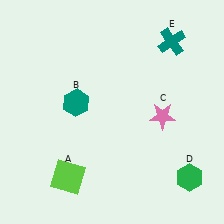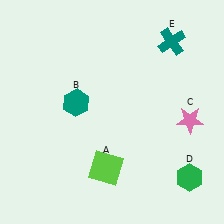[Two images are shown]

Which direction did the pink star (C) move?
The pink star (C) moved right.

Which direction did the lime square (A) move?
The lime square (A) moved right.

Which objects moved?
The objects that moved are: the lime square (A), the pink star (C).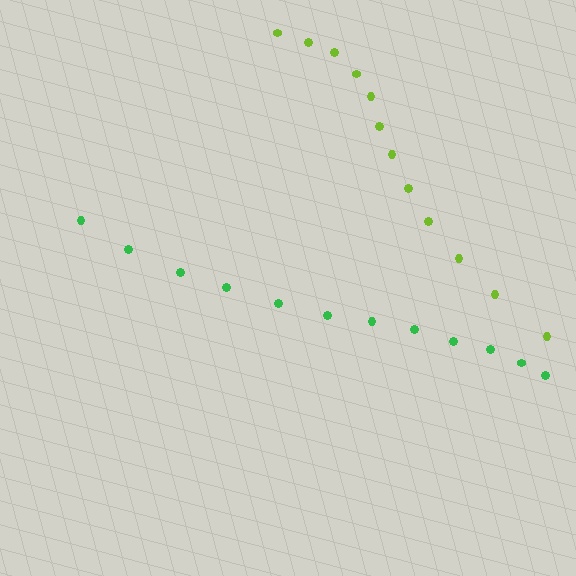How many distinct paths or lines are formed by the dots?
There are 2 distinct paths.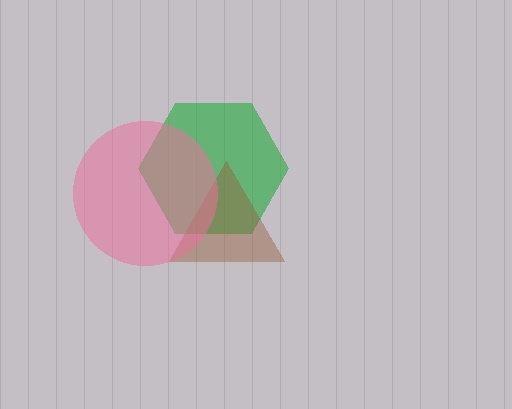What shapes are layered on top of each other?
The layered shapes are: a green hexagon, a brown triangle, a pink circle.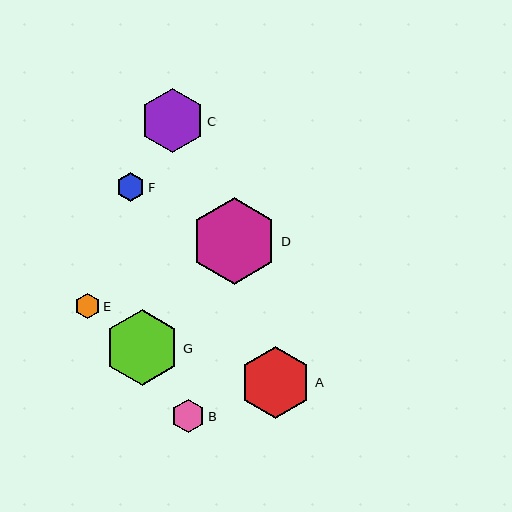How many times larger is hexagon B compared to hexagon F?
Hexagon B is approximately 1.2 times the size of hexagon F.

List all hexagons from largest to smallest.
From largest to smallest: D, G, A, C, B, F, E.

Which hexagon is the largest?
Hexagon D is the largest with a size of approximately 87 pixels.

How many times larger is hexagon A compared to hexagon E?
Hexagon A is approximately 2.9 times the size of hexagon E.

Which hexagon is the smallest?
Hexagon E is the smallest with a size of approximately 25 pixels.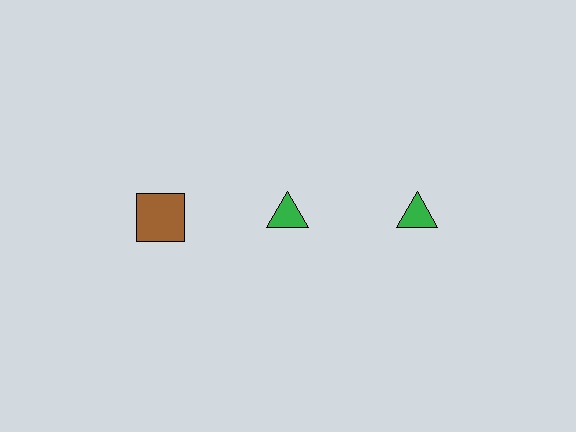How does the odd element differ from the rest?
It differs in both color (brown instead of green) and shape (square instead of triangle).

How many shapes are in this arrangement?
There are 3 shapes arranged in a grid pattern.